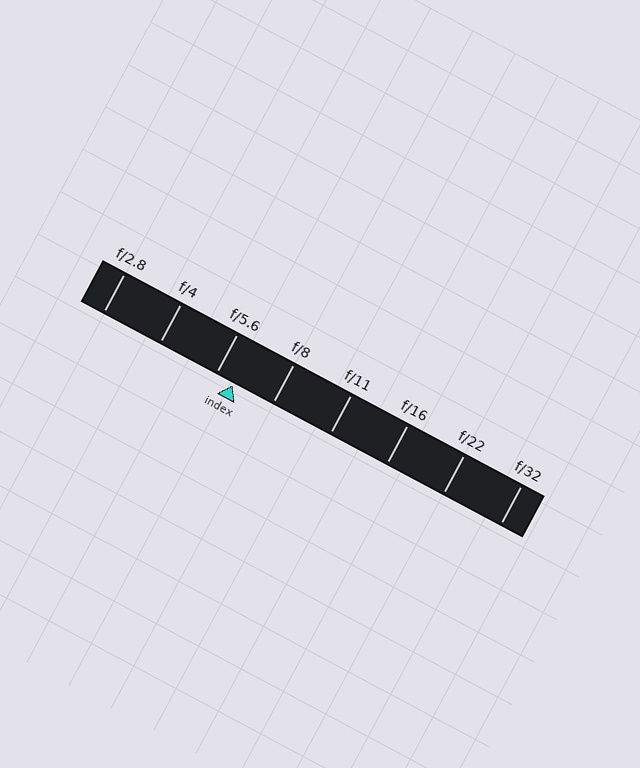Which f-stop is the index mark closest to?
The index mark is closest to f/5.6.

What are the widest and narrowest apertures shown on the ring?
The widest aperture shown is f/2.8 and the narrowest is f/32.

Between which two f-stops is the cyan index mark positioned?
The index mark is between f/5.6 and f/8.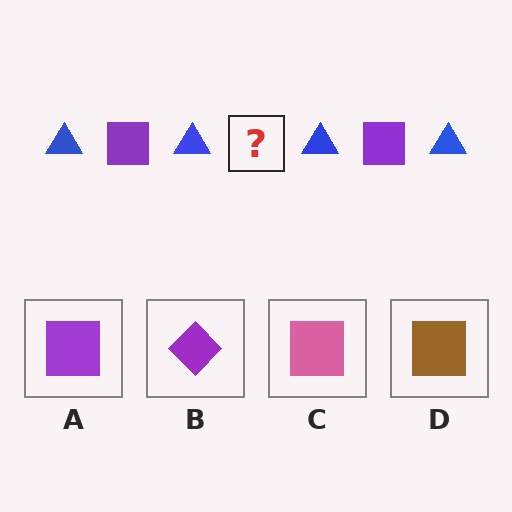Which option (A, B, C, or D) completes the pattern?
A.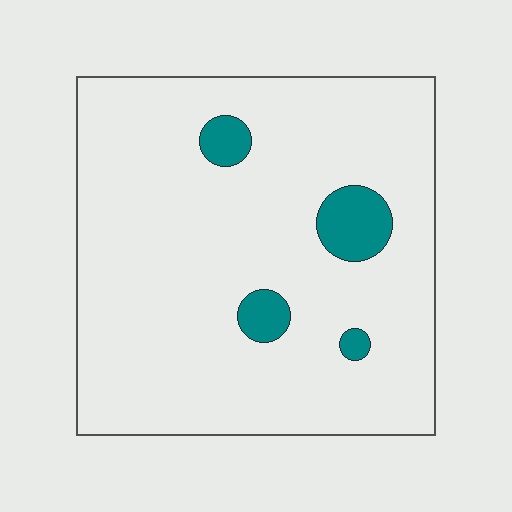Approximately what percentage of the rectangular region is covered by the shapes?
Approximately 10%.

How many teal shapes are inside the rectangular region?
4.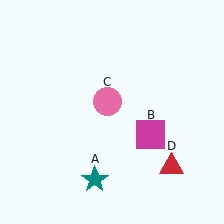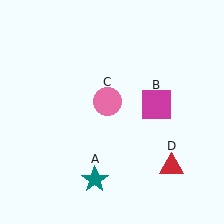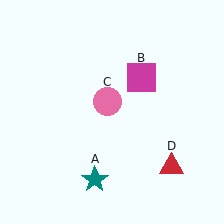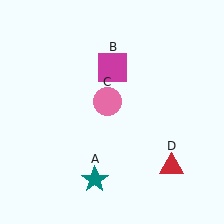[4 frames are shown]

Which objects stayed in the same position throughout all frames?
Teal star (object A) and pink circle (object C) and red triangle (object D) remained stationary.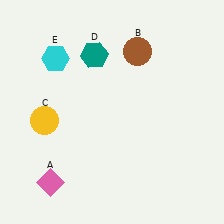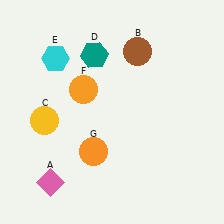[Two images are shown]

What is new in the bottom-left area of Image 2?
An orange circle (G) was added in the bottom-left area of Image 2.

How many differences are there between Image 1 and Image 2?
There are 2 differences between the two images.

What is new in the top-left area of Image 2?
An orange circle (F) was added in the top-left area of Image 2.